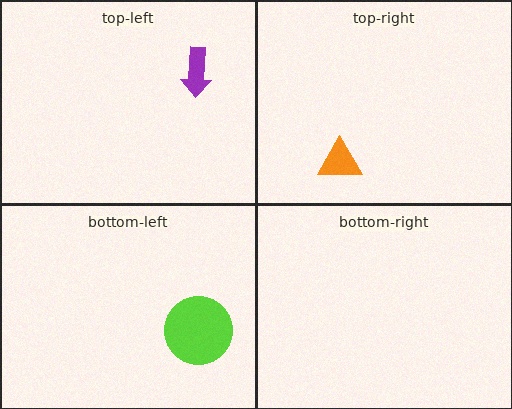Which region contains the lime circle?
The bottom-left region.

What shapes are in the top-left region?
The purple arrow.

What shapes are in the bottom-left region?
The lime circle.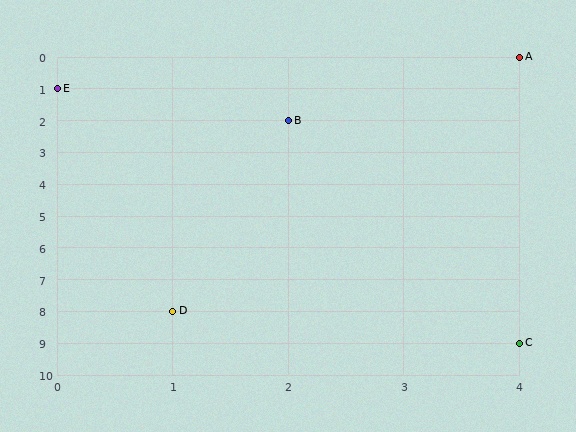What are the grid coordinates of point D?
Point D is at grid coordinates (1, 8).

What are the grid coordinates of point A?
Point A is at grid coordinates (4, 0).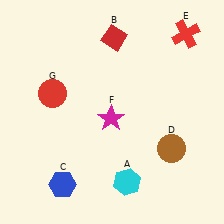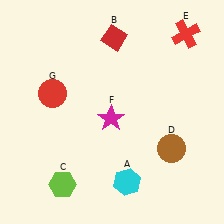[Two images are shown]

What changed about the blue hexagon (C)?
In Image 1, C is blue. In Image 2, it changed to lime.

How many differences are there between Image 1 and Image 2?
There is 1 difference between the two images.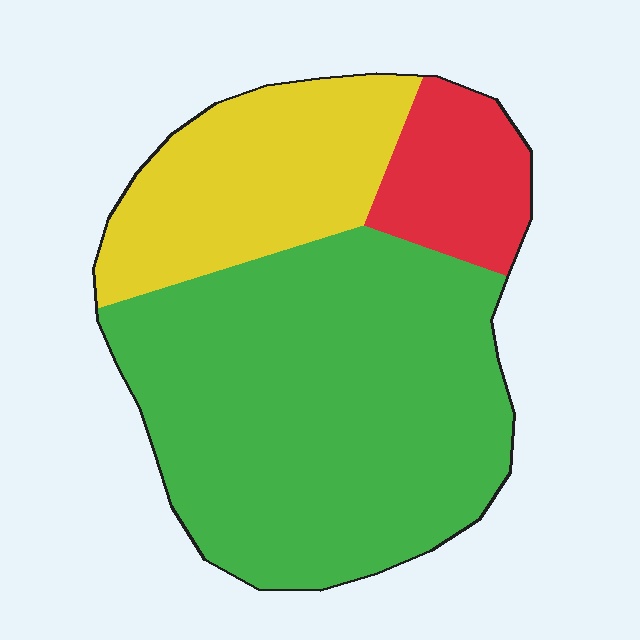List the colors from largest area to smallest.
From largest to smallest: green, yellow, red.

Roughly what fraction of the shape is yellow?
Yellow covers around 25% of the shape.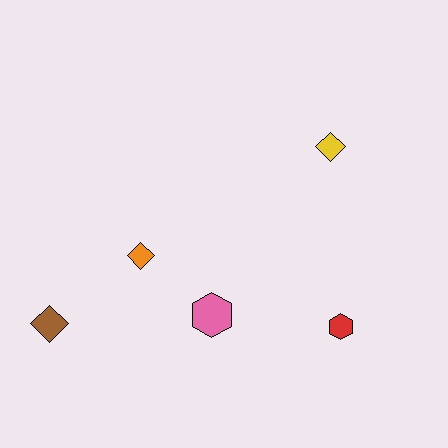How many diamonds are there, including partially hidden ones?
There are 3 diamonds.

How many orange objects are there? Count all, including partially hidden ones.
There is 1 orange object.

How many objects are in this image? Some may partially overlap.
There are 5 objects.